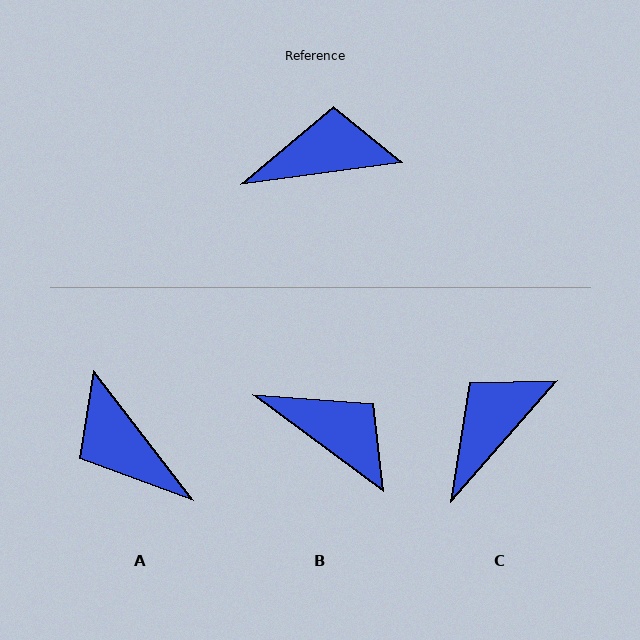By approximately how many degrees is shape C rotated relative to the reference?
Approximately 41 degrees counter-clockwise.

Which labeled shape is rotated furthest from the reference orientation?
A, about 120 degrees away.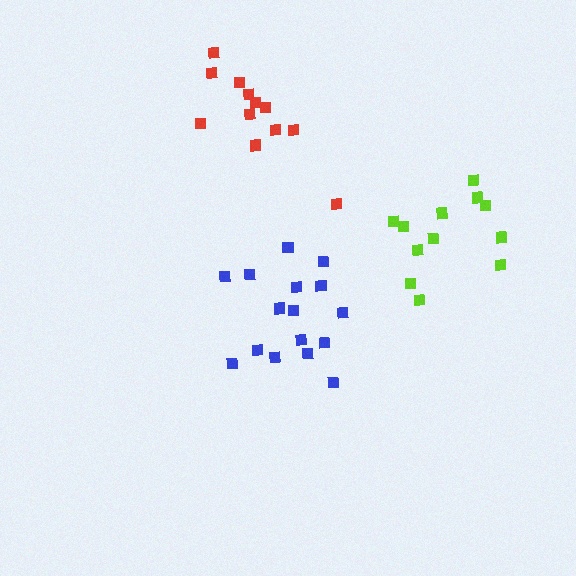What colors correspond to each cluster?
The clusters are colored: lime, blue, red.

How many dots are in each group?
Group 1: 12 dots, Group 2: 16 dots, Group 3: 12 dots (40 total).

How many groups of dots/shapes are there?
There are 3 groups.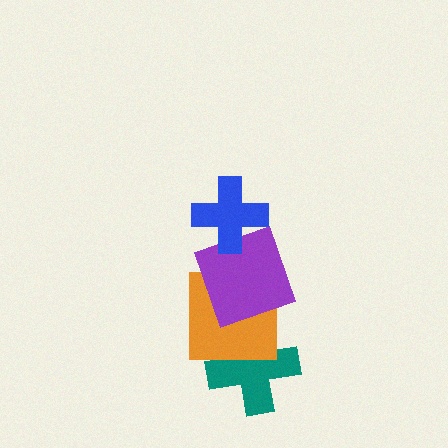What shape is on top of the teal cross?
The orange square is on top of the teal cross.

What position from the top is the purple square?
The purple square is 2nd from the top.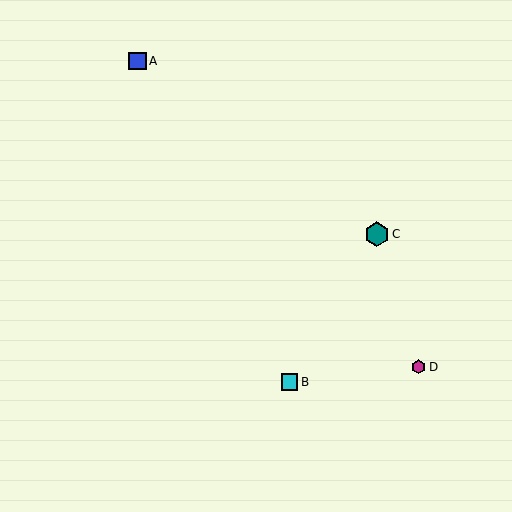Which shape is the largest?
The teal hexagon (labeled C) is the largest.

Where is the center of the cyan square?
The center of the cyan square is at (289, 382).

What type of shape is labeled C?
Shape C is a teal hexagon.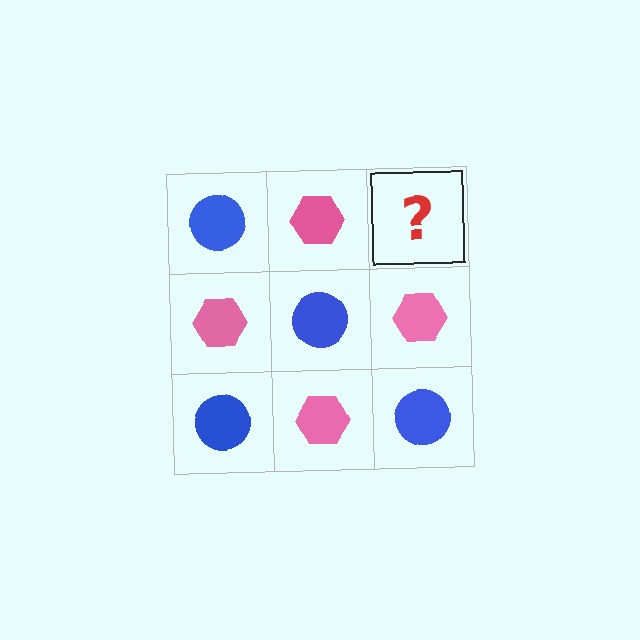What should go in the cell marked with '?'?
The missing cell should contain a blue circle.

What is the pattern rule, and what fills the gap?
The rule is that it alternates blue circle and pink hexagon in a checkerboard pattern. The gap should be filled with a blue circle.